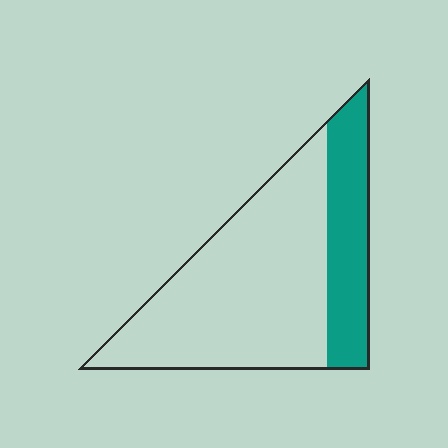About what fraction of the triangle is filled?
About one quarter (1/4).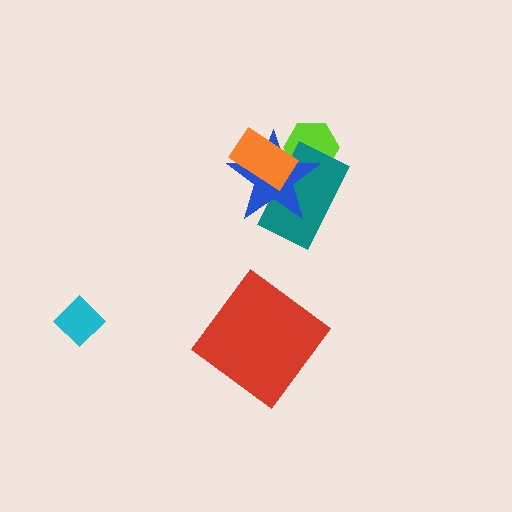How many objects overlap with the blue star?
3 objects overlap with the blue star.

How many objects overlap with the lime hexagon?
3 objects overlap with the lime hexagon.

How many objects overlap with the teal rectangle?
3 objects overlap with the teal rectangle.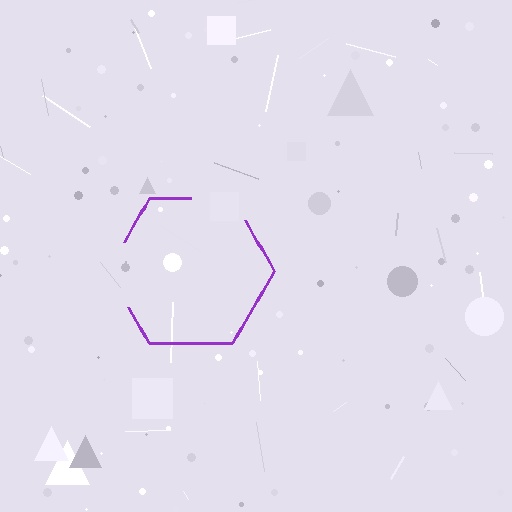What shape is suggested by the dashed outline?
The dashed outline suggests a hexagon.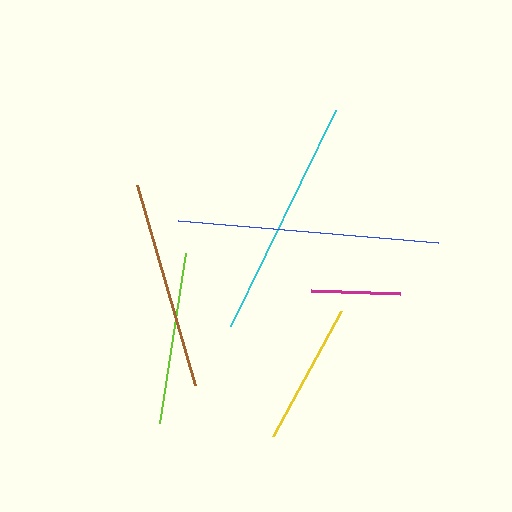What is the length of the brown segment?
The brown segment is approximately 208 pixels long.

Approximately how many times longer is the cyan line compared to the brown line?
The cyan line is approximately 1.2 times the length of the brown line.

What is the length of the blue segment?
The blue segment is approximately 261 pixels long.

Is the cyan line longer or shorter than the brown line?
The cyan line is longer than the brown line.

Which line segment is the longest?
The blue line is the longest at approximately 261 pixels.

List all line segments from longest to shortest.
From longest to shortest: blue, cyan, brown, lime, yellow, magenta.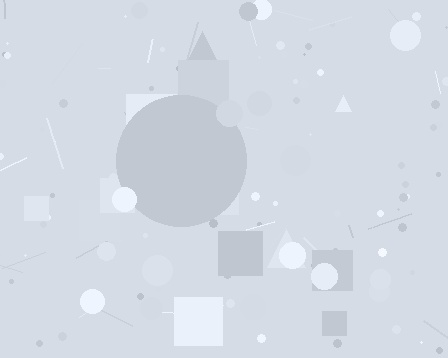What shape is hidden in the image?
A circle is hidden in the image.